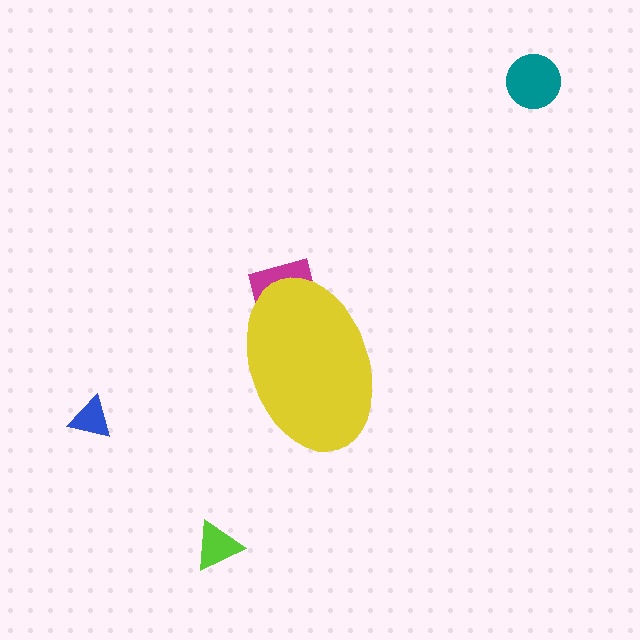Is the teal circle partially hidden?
No, the teal circle is fully visible.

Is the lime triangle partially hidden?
No, the lime triangle is fully visible.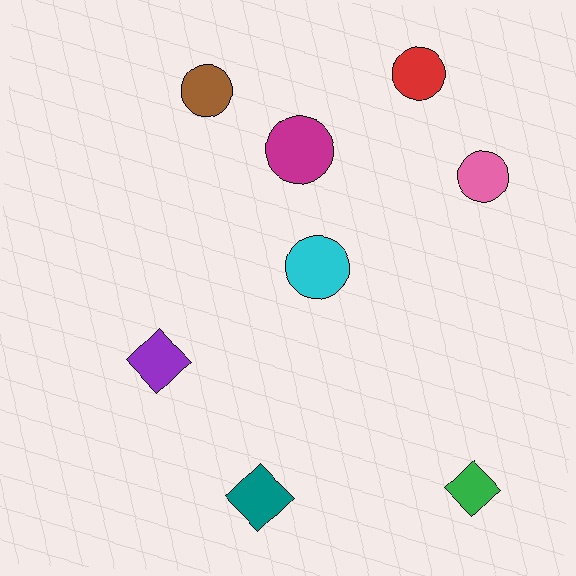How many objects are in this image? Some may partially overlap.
There are 8 objects.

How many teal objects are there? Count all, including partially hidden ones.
There is 1 teal object.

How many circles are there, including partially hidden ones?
There are 5 circles.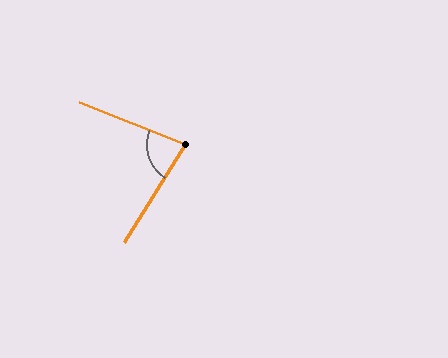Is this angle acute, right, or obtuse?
It is acute.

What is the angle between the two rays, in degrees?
Approximately 79 degrees.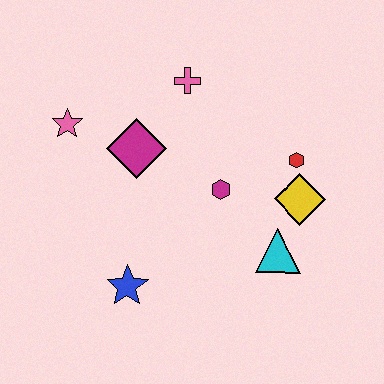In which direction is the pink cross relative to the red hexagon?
The pink cross is to the left of the red hexagon.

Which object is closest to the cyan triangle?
The yellow diamond is closest to the cyan triangle.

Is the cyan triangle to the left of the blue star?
No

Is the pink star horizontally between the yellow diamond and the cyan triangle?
No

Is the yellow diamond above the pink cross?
No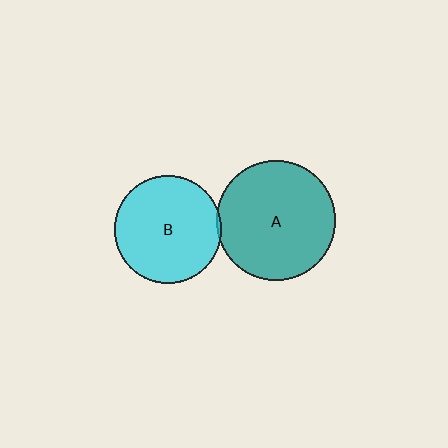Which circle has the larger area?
Circle A (teal).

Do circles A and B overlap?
Yes.